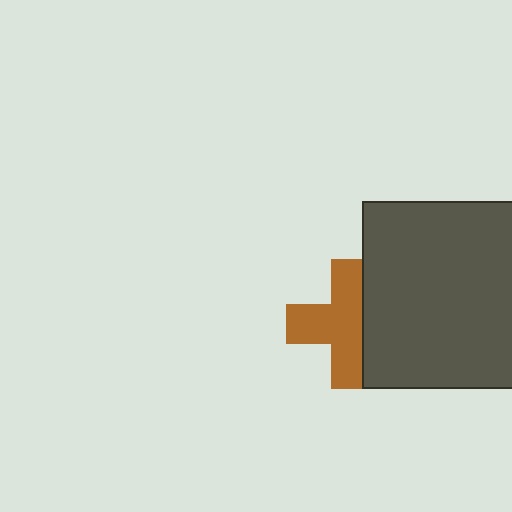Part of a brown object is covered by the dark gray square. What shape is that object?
It is a cross.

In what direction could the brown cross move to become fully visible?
The brown cross could move left. That would shift it out from behind the dark gray square entirely.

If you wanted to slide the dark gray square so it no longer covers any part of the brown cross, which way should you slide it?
Slide it right — that is the most direct way to separate the two shapes.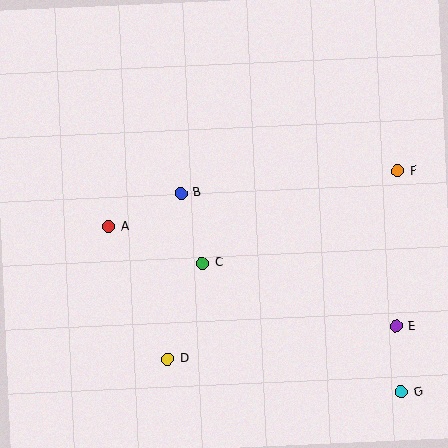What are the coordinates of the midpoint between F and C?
The midpoint between F and C is at (300, 217).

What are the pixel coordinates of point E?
Point E is at (396, 326).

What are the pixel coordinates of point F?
Point F is at (398, 171).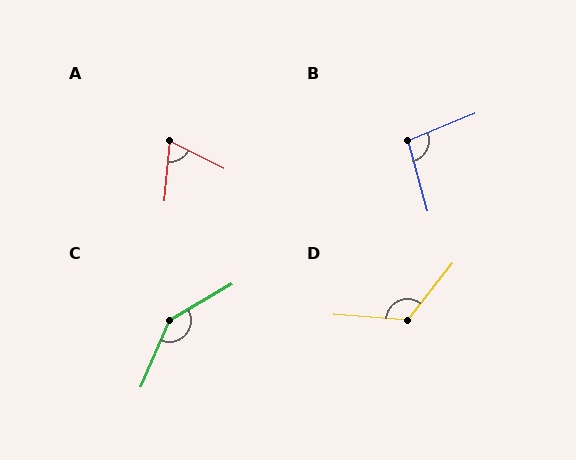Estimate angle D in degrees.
Approximately 124 degrees.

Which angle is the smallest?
A, at approximately 68 degrees.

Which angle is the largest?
C, at approximately 144 degrees.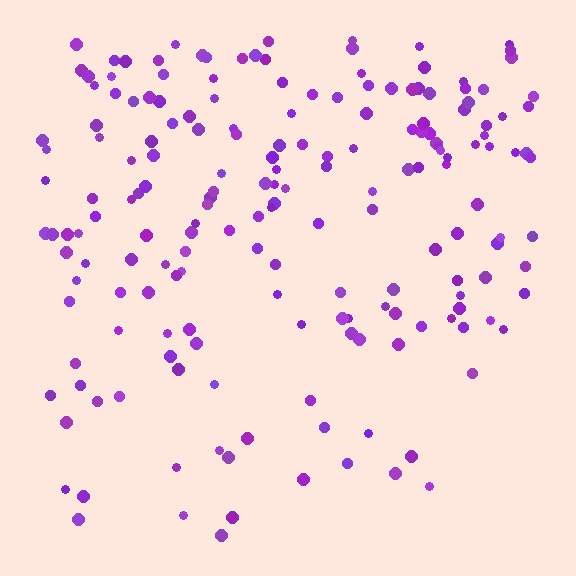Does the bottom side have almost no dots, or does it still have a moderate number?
Still a moderate number, just noticeably fewer than the top.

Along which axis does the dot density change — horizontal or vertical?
Vertical.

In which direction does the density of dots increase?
From bottom to top, with the top side densest.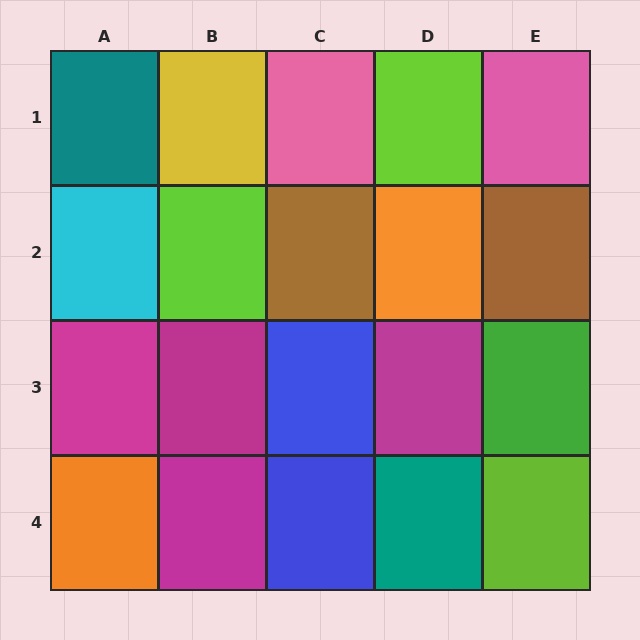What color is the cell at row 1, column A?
Teal.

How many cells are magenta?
4 cells are magenta.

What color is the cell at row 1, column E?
Pink.